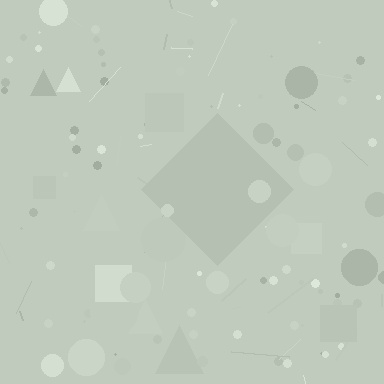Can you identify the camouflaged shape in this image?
The camouflaged shape is a diamond.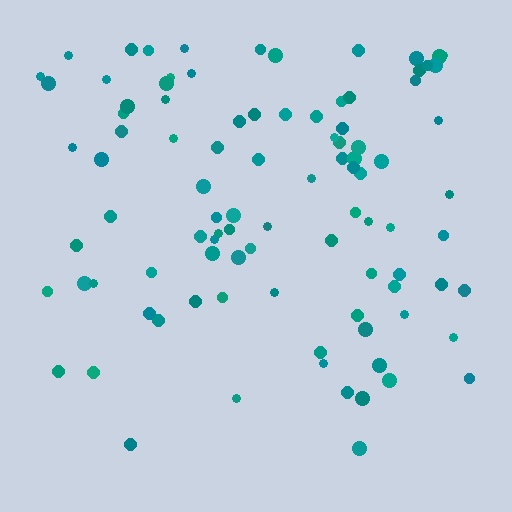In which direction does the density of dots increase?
From bottom to top, with the top side densest.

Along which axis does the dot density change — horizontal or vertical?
Vertical.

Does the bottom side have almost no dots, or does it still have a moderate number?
Still a moderate number, just noticeably fewer than the top.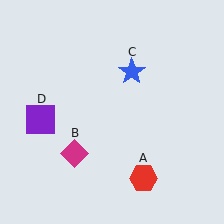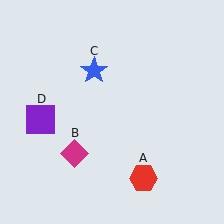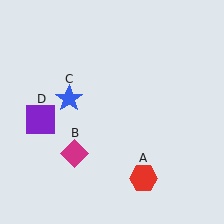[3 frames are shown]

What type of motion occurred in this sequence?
The blue star (object C) rotated counterclockwise around the center of the scene.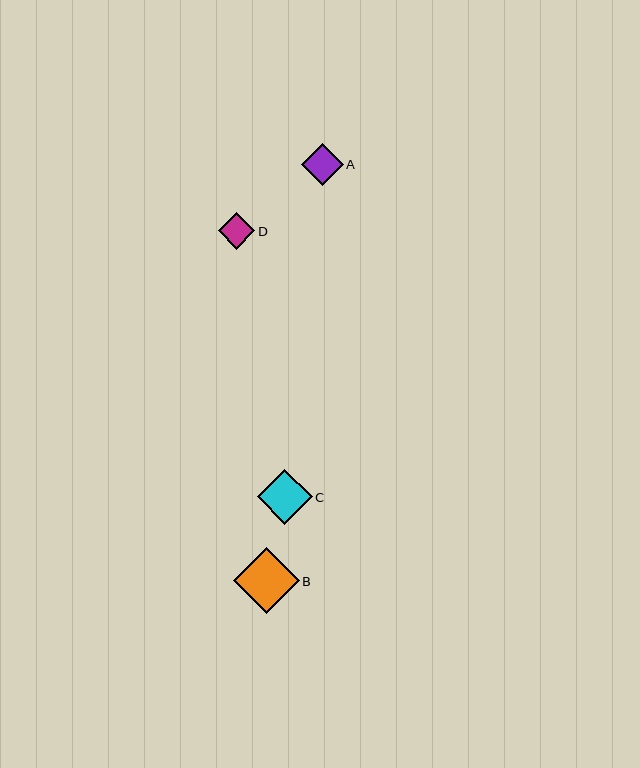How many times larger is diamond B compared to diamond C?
Diamond B is approximately 1.2 times the size of diamond C.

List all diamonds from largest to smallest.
From largest to smallest: B, C, A, D.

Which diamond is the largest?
Diamond B is the largest with a size of approximately 66 pixels.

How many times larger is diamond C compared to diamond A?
Diamond C is approximately 1.3 times the size of diamond A.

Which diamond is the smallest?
Diamond D is the smallest with a size of approximately 37 pixels.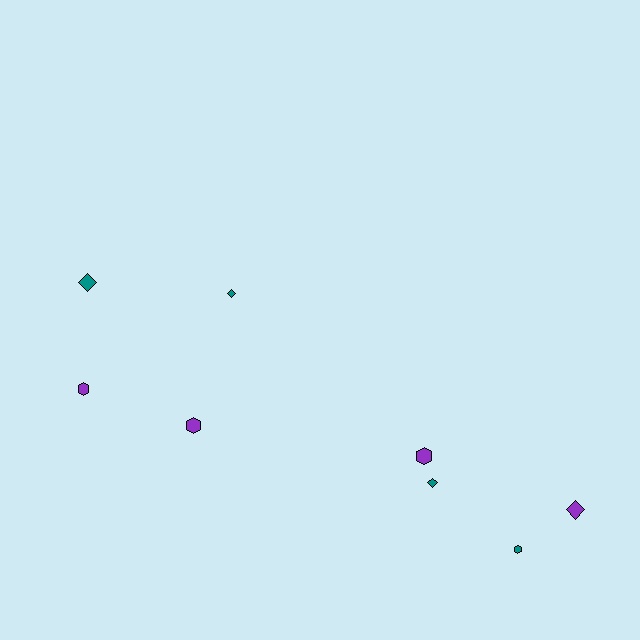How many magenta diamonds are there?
There are no magenta diamonds.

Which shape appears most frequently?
Hexagon, with 4 objects.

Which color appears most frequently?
Purple, with 4 objects.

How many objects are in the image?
There are 8 objects.